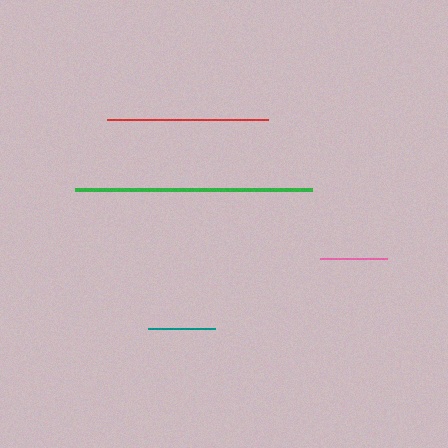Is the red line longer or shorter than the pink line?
The red line is longer than the pink line.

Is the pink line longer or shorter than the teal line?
The teal line is longer than the pink line.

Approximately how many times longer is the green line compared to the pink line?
The green line is approximately 3.6 times the length of the pink line.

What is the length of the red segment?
The red segment is approximately 161 pixels long.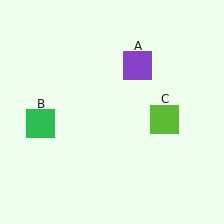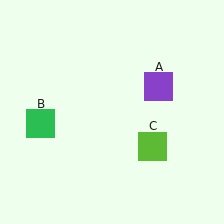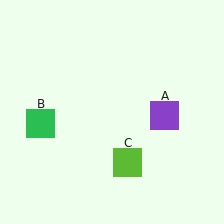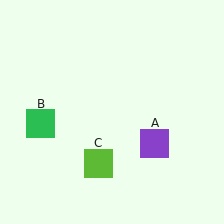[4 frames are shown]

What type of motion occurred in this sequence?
The purple square (object A), lime square (object C) rotated clockwise around the center of the scene.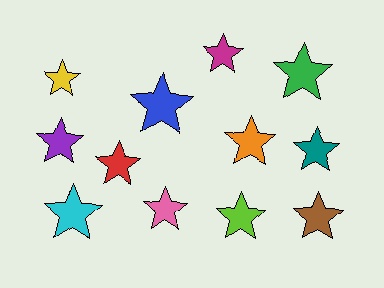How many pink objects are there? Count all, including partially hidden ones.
There is 1 pink object.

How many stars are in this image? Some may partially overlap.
There are 12 stars.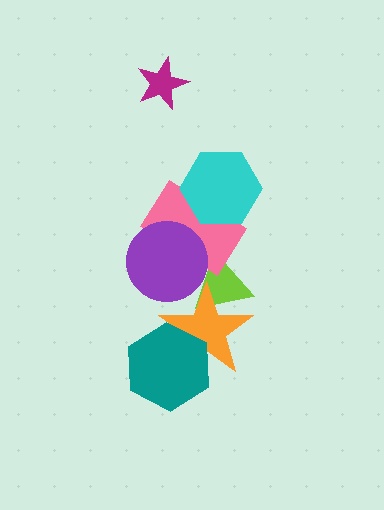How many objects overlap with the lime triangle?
3 objects overlap with the lime triangle.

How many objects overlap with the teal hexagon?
1 object overlaps with the teal hexagon.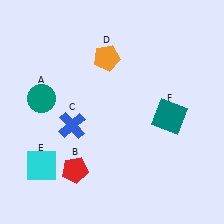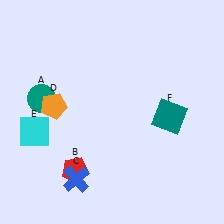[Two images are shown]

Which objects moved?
The objects that moved are: the blue cross (C), the orange pentagon (D), the cyan square (E).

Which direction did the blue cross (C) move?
The blue cross (C) moved down.